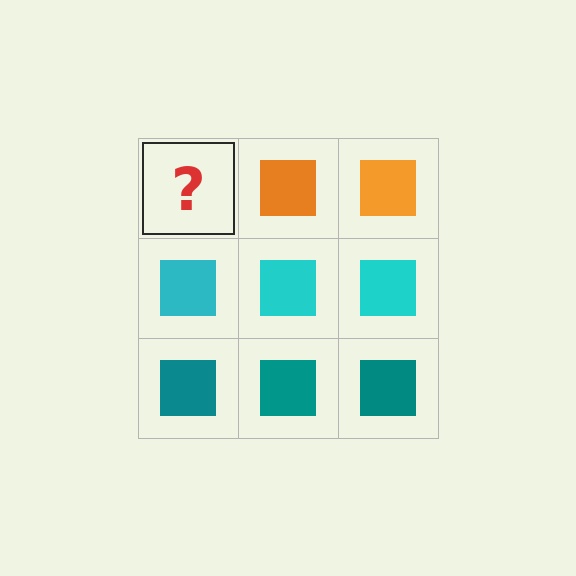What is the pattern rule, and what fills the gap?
The rule is that each row has a consistent color. The gap should be filled with an orange square.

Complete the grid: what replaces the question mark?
The question mark should be replaced with an orange square.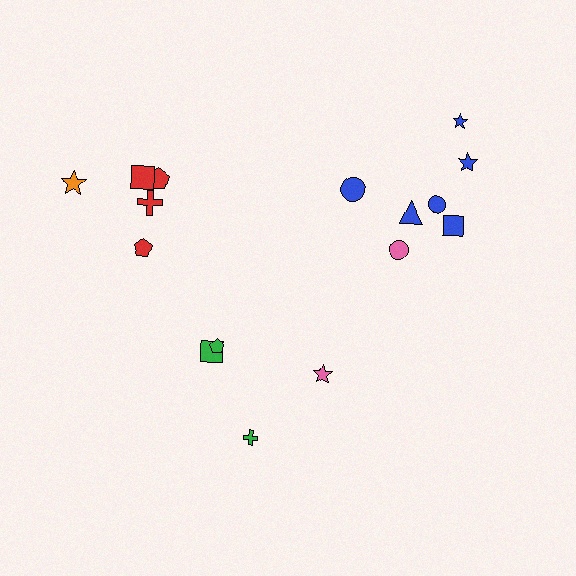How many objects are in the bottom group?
There are 4 objects.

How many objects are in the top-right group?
There are 7 objects.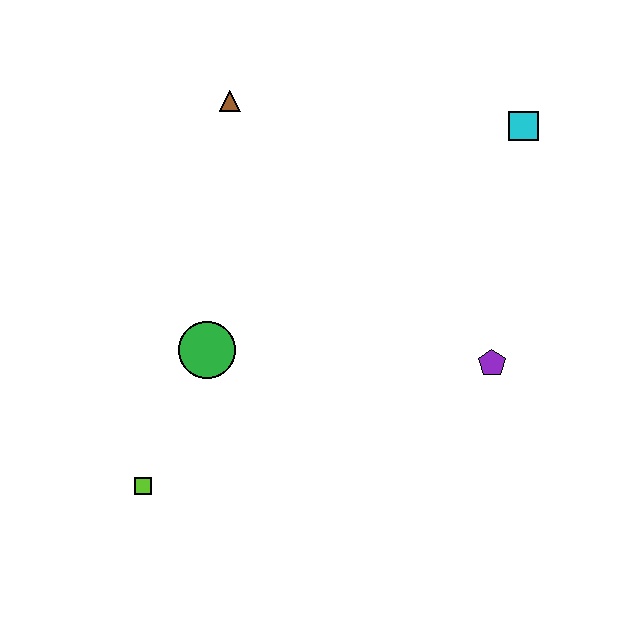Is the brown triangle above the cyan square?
Yes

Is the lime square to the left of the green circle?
Yes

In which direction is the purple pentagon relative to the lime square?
The purple pentagon is to the right of the lime square.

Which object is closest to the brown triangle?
The green circle is closest to the brown triangle.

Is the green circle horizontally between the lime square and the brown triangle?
Yes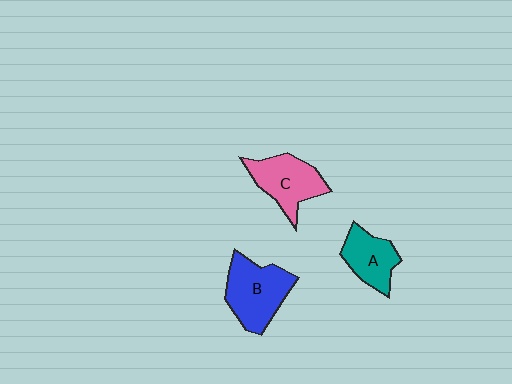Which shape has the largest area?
Shape B (blue).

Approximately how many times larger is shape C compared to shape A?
Approximately 1.3 times.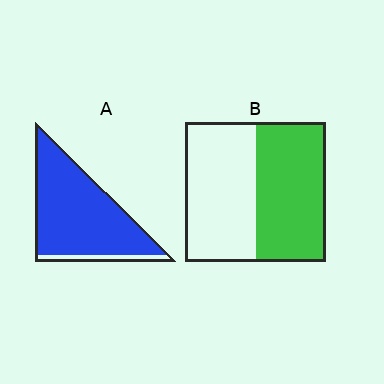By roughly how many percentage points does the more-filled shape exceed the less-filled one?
By roughly 40 percentage points (A over B).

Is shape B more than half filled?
Roughly half.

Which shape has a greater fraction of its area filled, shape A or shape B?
Shape A.